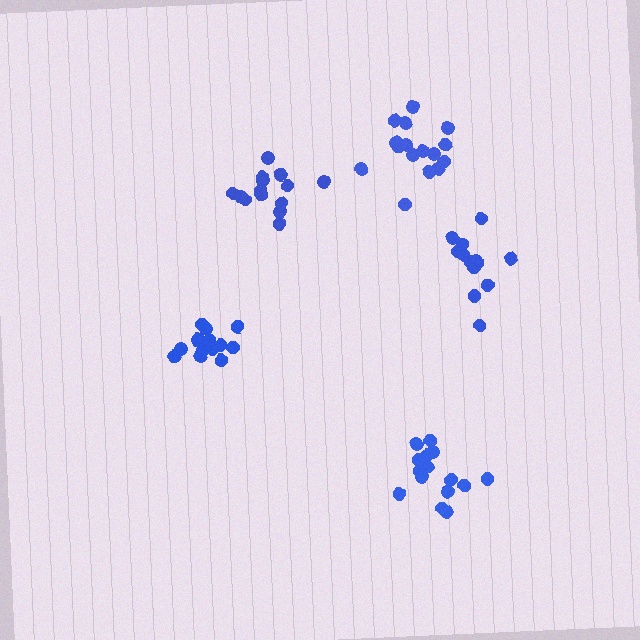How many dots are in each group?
Group 1: 16 dots, Group 2: 13 dots, Group 3: 16 dots, Group 4: 14 dots, Group 5: 14 dots (73 total).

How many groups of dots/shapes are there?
There are 5 groups.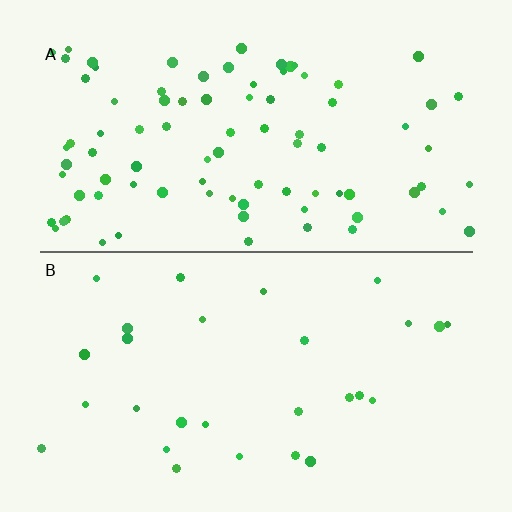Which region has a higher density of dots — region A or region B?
A (the top).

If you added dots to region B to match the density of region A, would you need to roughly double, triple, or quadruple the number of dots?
Approximately triple.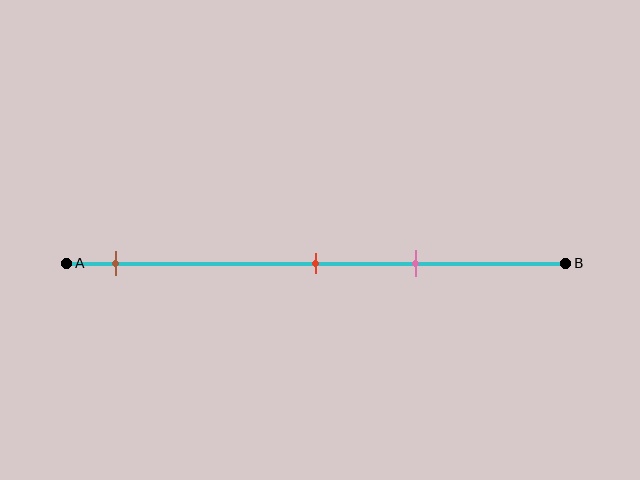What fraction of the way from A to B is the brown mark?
The brown mark is approximately 10% (0.1) of the way from A to B.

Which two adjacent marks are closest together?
The red and pink marks are the closest adjacent pair.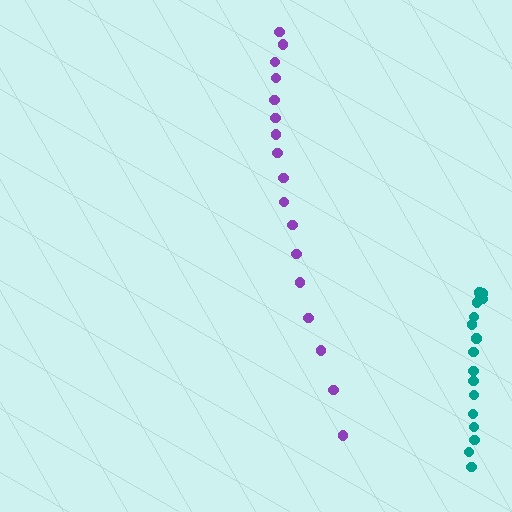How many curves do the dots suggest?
There are 2 distinct paths.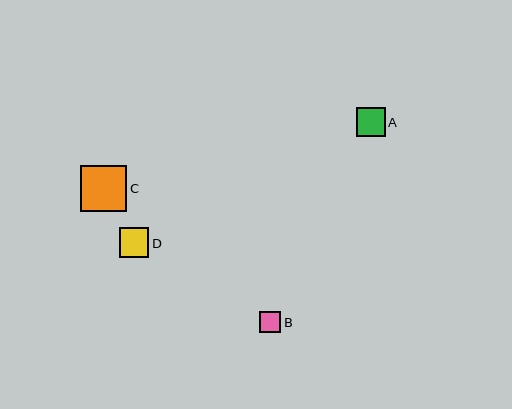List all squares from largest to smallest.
From largest to smallest: C, D, A, B.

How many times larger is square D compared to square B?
Square D is approximately 1.4 times the size of square B.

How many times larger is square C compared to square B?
Square C is approximately 2.2 times the size of square B.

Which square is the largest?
Square C is the largest with a size of approximately 46 pixels.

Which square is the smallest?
Square B is the smallest with a size of approximately 21 pixels.